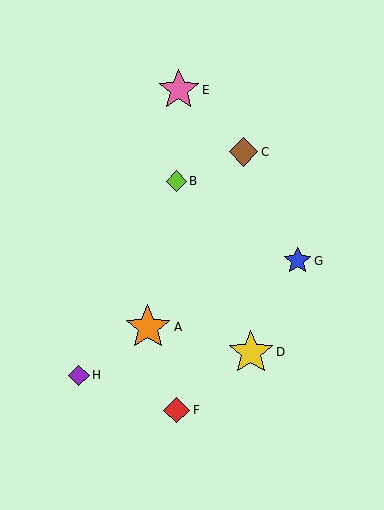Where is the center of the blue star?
The center of the blue star is at (297, 261).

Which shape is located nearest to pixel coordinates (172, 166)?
The lime diamond (labeled B) at (176, 181) is nearest to that location.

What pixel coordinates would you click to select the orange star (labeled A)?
Click at (148, 327) to select the orange star A.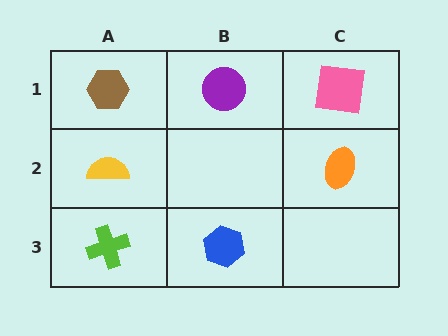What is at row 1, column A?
A brown hexagon.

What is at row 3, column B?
A blue hexagon.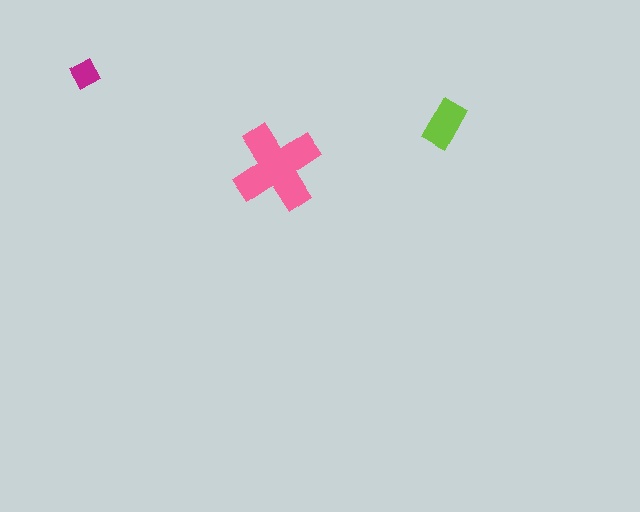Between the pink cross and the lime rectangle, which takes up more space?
The pink cross.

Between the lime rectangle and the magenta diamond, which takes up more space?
The lime rectangle.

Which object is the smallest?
The magenta diamond.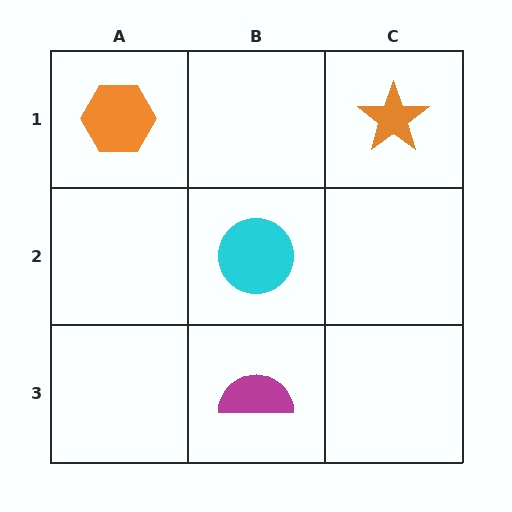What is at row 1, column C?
An orange star.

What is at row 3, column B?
A magenta semicircle.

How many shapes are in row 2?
1 shape.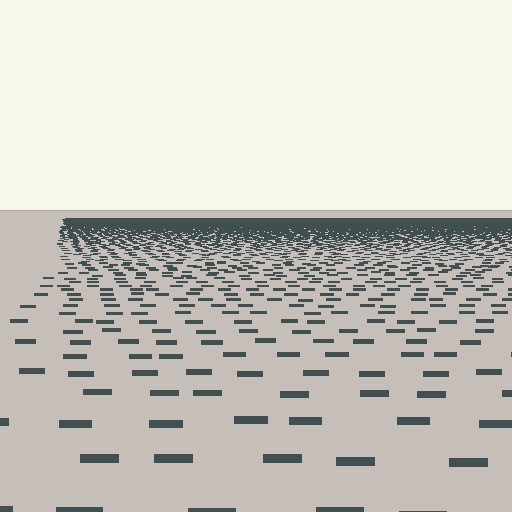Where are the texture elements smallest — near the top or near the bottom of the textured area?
Near the top.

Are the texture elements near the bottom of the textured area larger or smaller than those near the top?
Larger. Near the bottom, elements are closer to the viewer and appear at a bigger on-screen size.